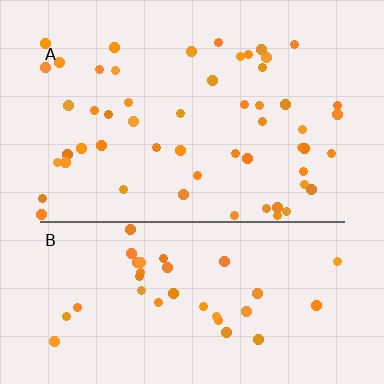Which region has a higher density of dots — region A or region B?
A (the top).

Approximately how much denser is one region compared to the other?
Approximately 1.5× — region A over region B.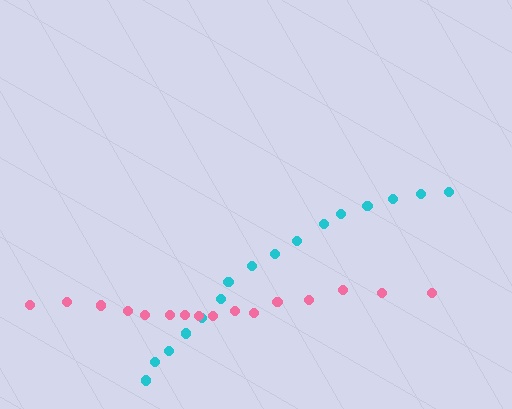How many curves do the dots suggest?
There are 2 distinct paths.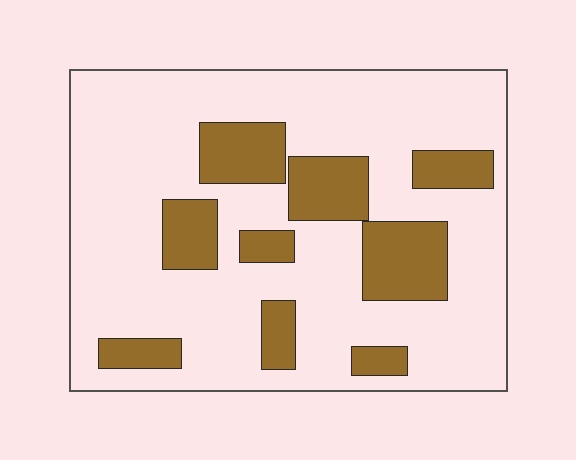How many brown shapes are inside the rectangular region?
9.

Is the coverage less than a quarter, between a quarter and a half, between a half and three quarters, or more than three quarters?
Less than a quarter.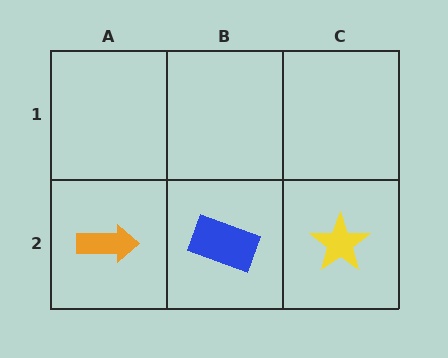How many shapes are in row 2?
3 shapes.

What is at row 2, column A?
An orange arrow.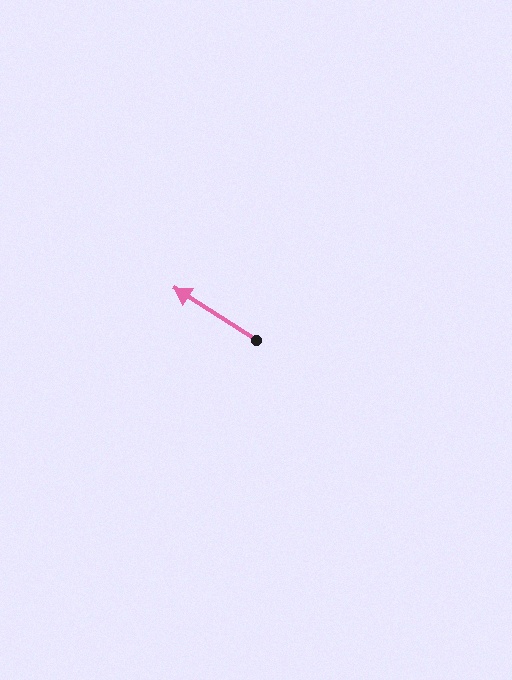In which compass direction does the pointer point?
Northwest.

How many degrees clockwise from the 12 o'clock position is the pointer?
Approximately 302 degrees.